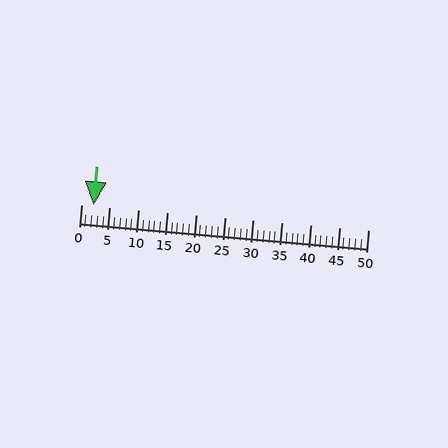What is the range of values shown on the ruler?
The ruler shows values from 0 to 50.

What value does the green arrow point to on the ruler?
The green arrow points to approximately 2.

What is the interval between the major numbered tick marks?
The major tick marks are spaced 5 units apart.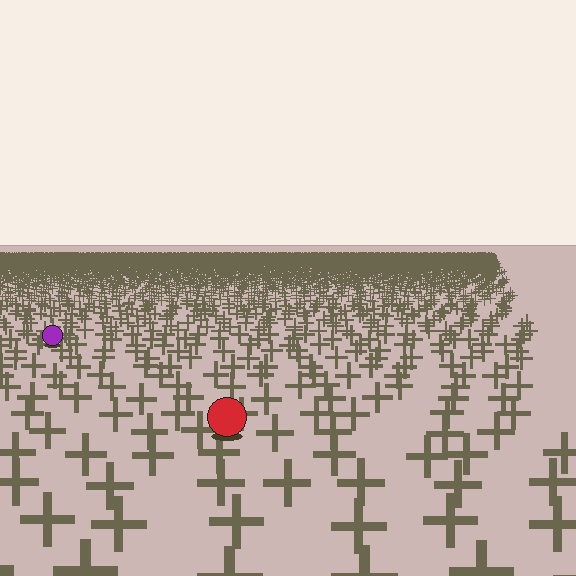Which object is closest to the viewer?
The red circle is closest. The texture marks near it are larger and more spread out.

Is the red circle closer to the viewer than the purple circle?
Yes. The red circle is closer — you can tell from the texture gradient: the ground texture is coarser near it.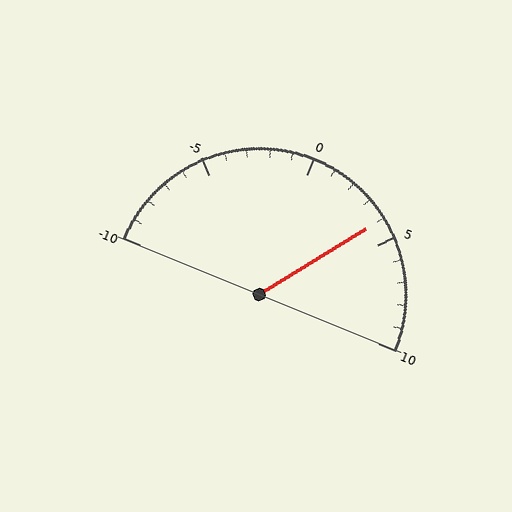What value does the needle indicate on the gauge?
The needle indicates approximately 4.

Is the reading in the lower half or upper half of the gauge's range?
The reading is in the upper half of the range (-10 to 10).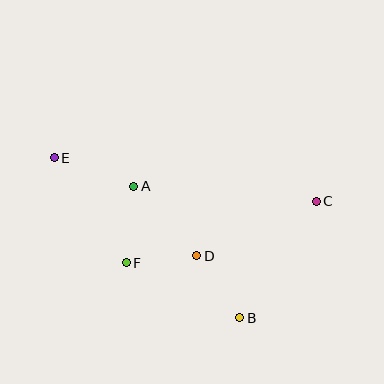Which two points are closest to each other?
Points D and F are closest to each other.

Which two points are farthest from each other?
Points C and E are farthest from each other.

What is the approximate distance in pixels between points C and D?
The distance between C and D is approximately 131 pixels.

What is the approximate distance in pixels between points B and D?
The distance between B and D is approximately 76 pixels.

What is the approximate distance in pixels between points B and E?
The distance between B and E is approximately 245 pixels.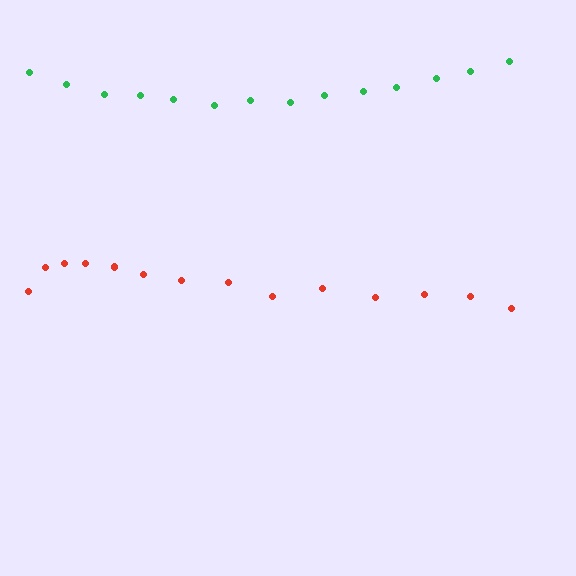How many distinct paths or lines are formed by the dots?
There are 2 distinct paths.